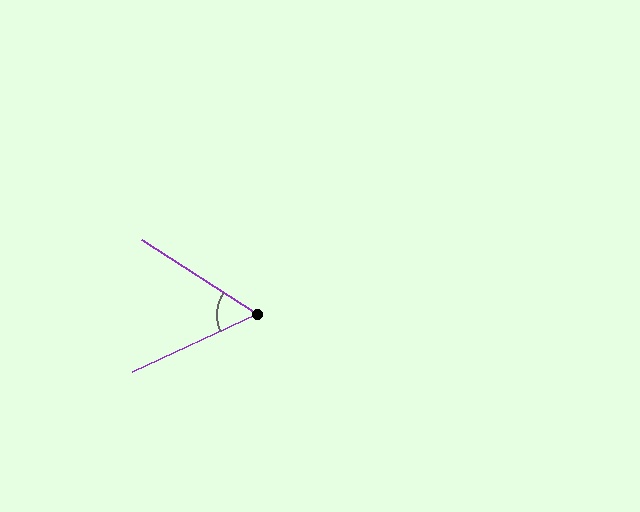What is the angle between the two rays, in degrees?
Approximately 58 degrees.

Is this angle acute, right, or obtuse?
It is acute.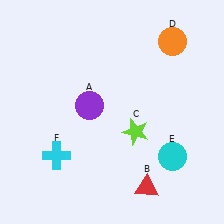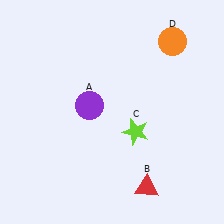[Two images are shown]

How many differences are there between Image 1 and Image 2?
There are 2 differences between the two images.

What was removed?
The cyan cross (F), the cyan circle (E) were removed in Image 2.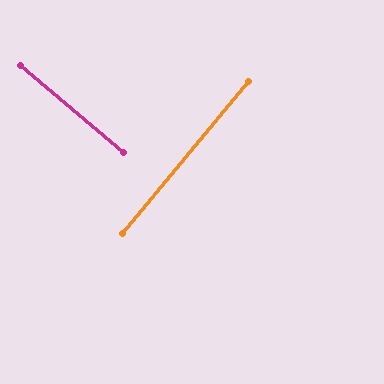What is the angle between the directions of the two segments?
Approximately 90 degrees.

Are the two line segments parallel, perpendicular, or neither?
Perpendicular — they meet at approximately 90°.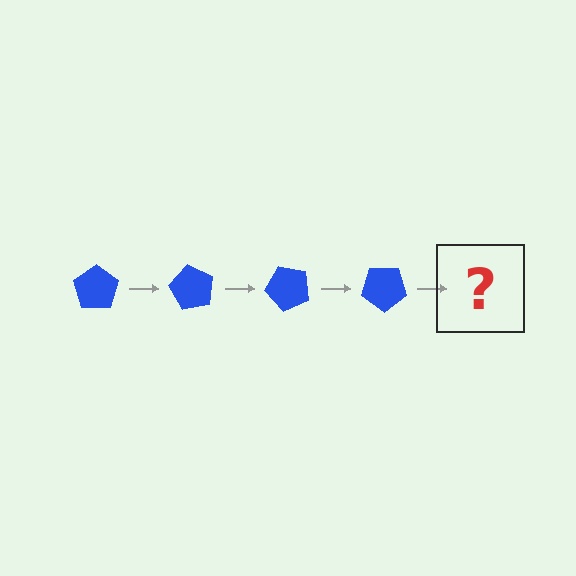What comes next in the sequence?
The next element should be a blue pentagon rotated 240 degrees.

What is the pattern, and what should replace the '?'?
The pattern is that the pentagon rotates 60 degrees each step. The '?' should be a blue pentagon rotated 240 degrees.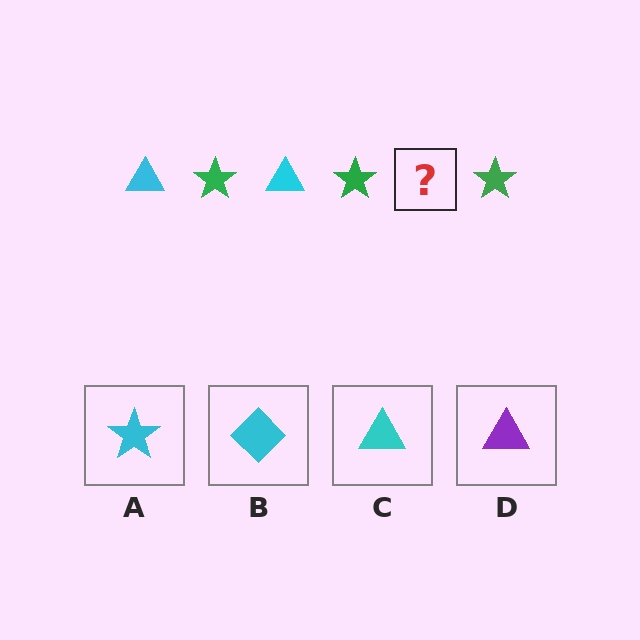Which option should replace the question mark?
Option C.